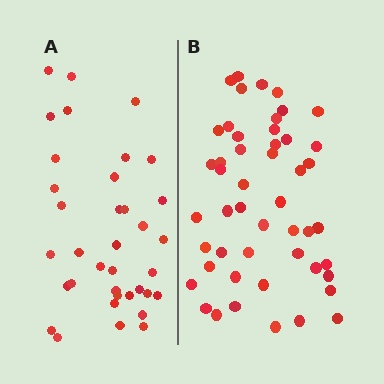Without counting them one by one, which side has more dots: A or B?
Region B (the right region) has more dots.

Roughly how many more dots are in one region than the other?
Region B has approximately 15 more dots than region A.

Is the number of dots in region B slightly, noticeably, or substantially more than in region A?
Region B has noticeably more, but not dramatically so. The ratio is roughly 1.4 to 1.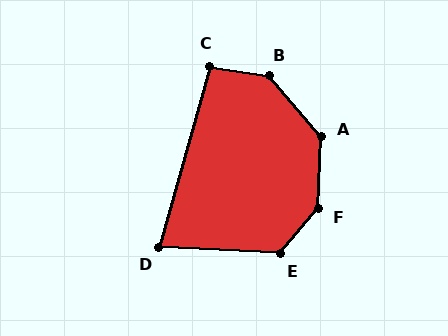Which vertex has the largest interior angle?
F, at approximately 143 degrees.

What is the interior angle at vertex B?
Approximately 140 degrees (obtuse).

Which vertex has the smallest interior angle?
D, at approximately 77 degrees.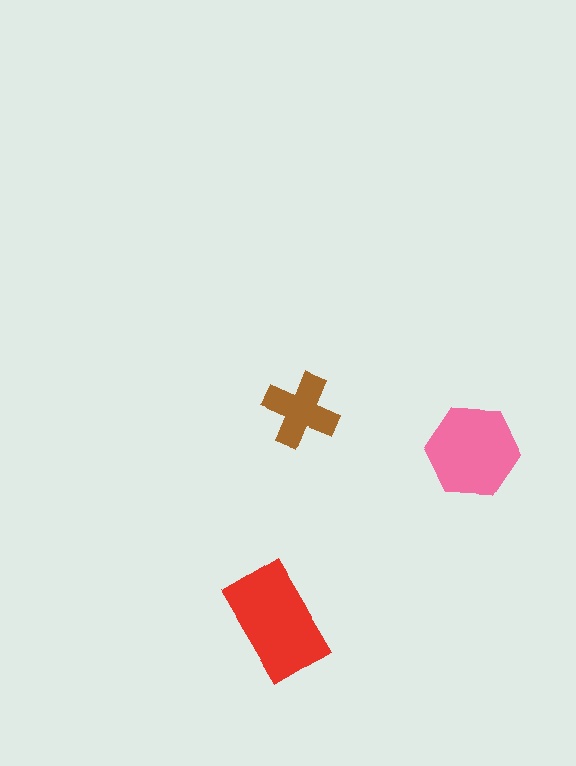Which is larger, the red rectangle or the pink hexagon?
The red rectangle.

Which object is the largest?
The red rectangle.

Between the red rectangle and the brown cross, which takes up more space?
The red rectangle.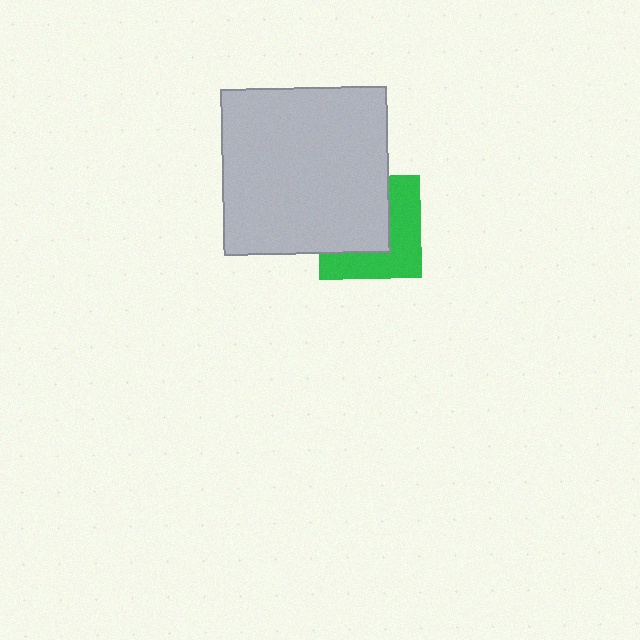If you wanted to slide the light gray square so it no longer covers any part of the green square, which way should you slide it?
Slide it toward the upper-left — that is the most direct way to separate the two shapes.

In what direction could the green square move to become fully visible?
The green square could move toward the lower-right. That would shift it out from behind the light gray square entirely.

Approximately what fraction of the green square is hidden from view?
Roughly 52% of the green square is hidden behind the light gray square.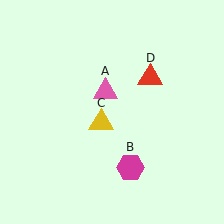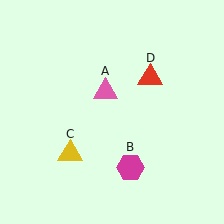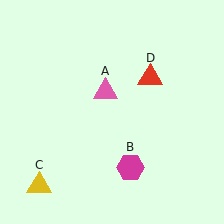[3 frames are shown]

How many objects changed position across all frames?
1 object changed position: yellow triangle (object C).